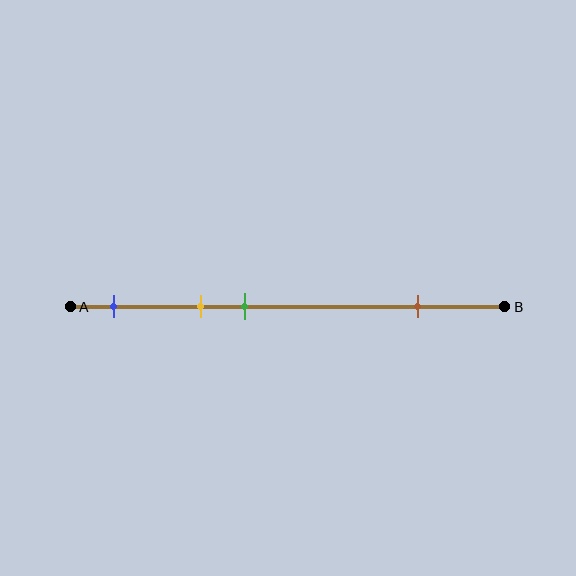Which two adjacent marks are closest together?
The yellow and green marks are the closest adjacent pair.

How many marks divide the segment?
There are 4 marks dividing the segment.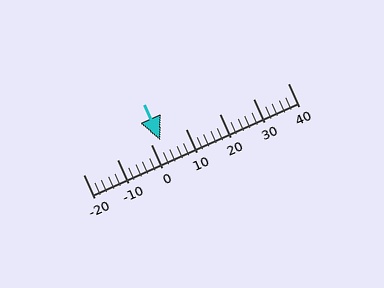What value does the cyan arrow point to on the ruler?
The cyan arrow points to approximately 2.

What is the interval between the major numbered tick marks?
The major tick marks are spaced 10 units apart.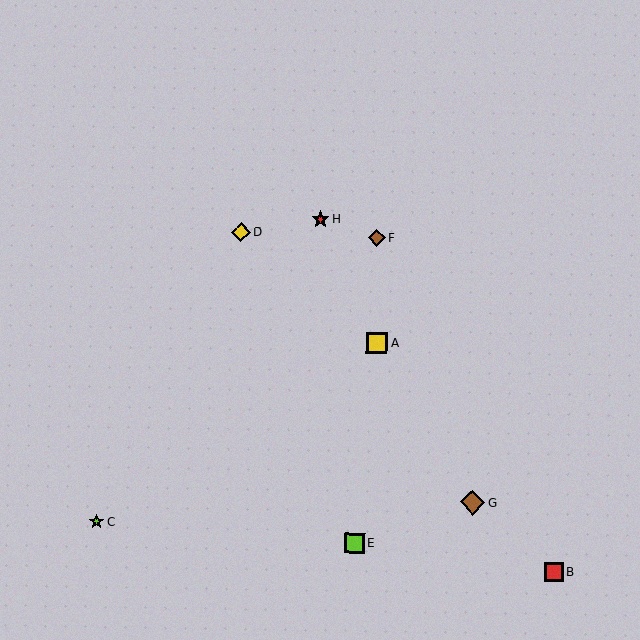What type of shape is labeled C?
Shape C is a lime star.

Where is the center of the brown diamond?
The center of the brown diamond is at (473, 502).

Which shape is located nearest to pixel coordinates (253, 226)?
The yellow diamond (labeled D) at (241, 232) is nearest to that location.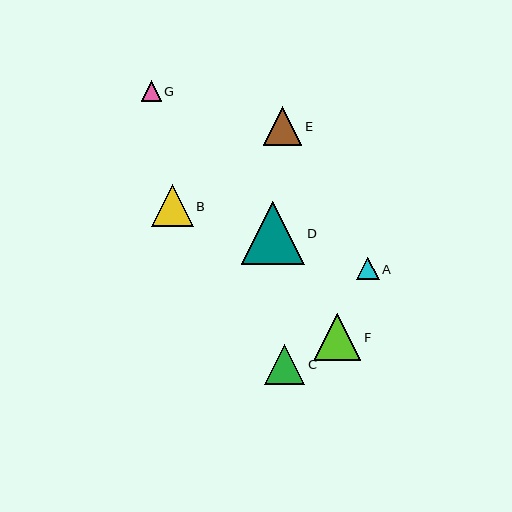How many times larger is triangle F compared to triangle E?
Triangle F is approximately 1.2 times the size of triangle E.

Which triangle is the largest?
Triangle D is the largest with a size of approximately 63 pixels.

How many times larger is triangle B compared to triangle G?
Triangle B is approximately 2.1 times the size of triangle G.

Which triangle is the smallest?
Triangle G is the smallest with a size of approximately 20 pixels.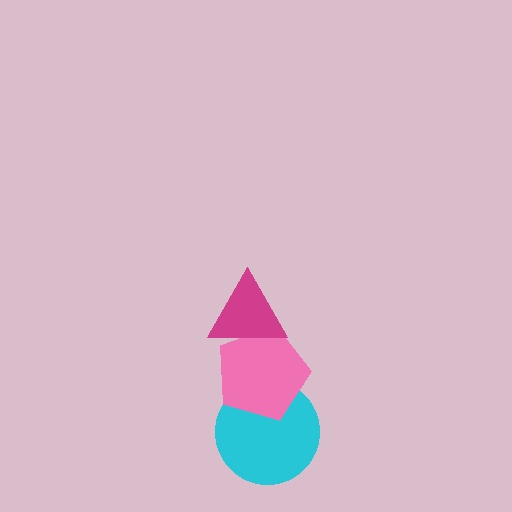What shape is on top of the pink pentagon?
The magenta triangle is on top of the pink pentagon.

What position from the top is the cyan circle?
The cyan circle is 3rd from the top.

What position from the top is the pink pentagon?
The pink pentagon is 2nd from the top.